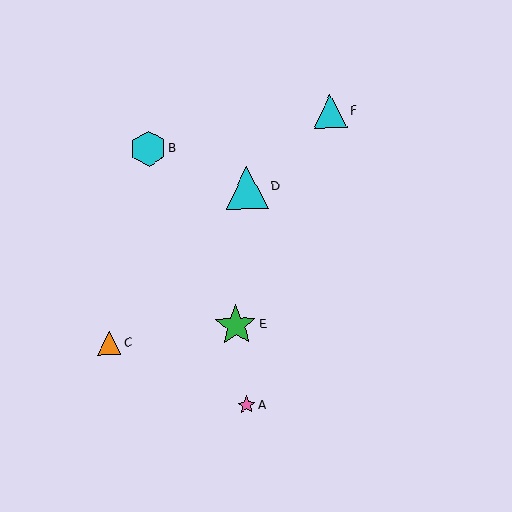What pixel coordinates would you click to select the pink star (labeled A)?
Click at (247, 405) to select the pink star A.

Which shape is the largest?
The cyan triangle (labeled D) is the largest.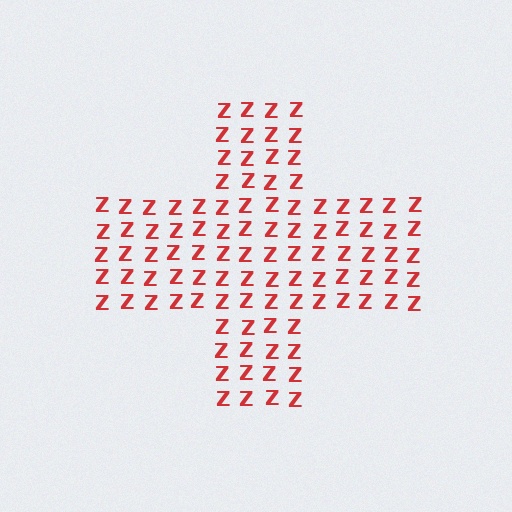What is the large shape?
The large shape is a cross.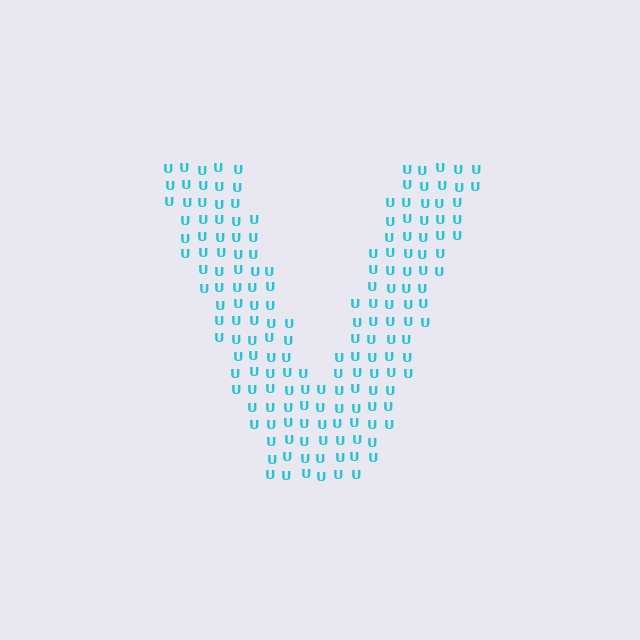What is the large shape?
The large shape is the letter V.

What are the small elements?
The small elements are letter U's.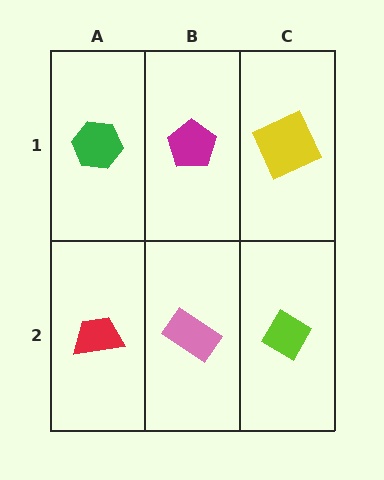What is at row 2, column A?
A red trapezoid.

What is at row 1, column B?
A magenta pentagon.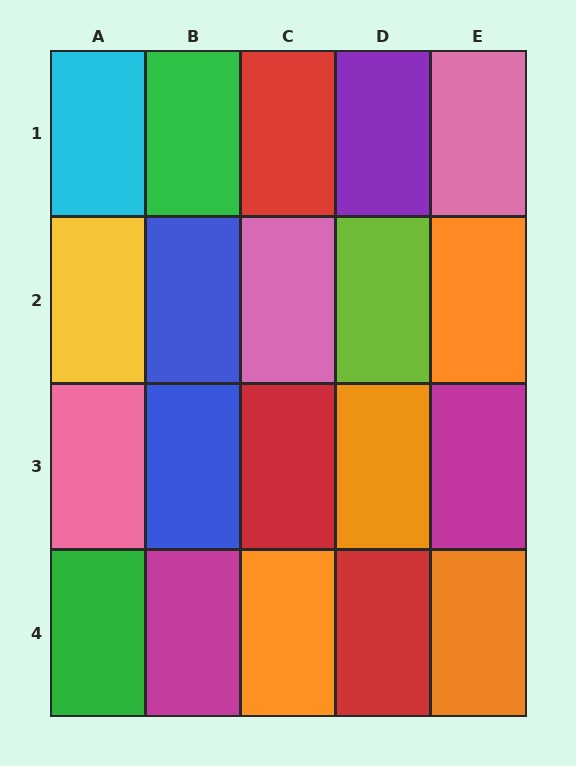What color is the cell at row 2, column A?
Yellow.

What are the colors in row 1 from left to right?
Cyan, green, red, purple, pink.